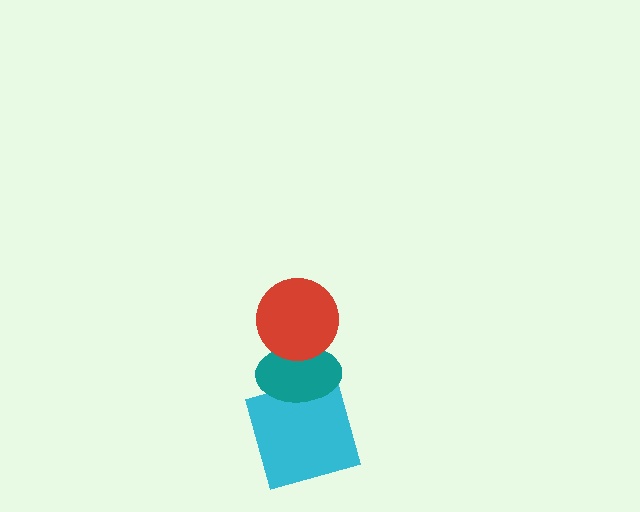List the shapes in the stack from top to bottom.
From top to bottom: the red circle, the teal ellipse, the cyan square.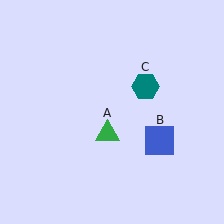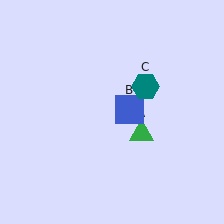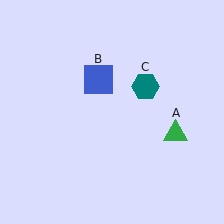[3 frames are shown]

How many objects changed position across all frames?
2 objects changed position: green triangle (object A), blue square (object B).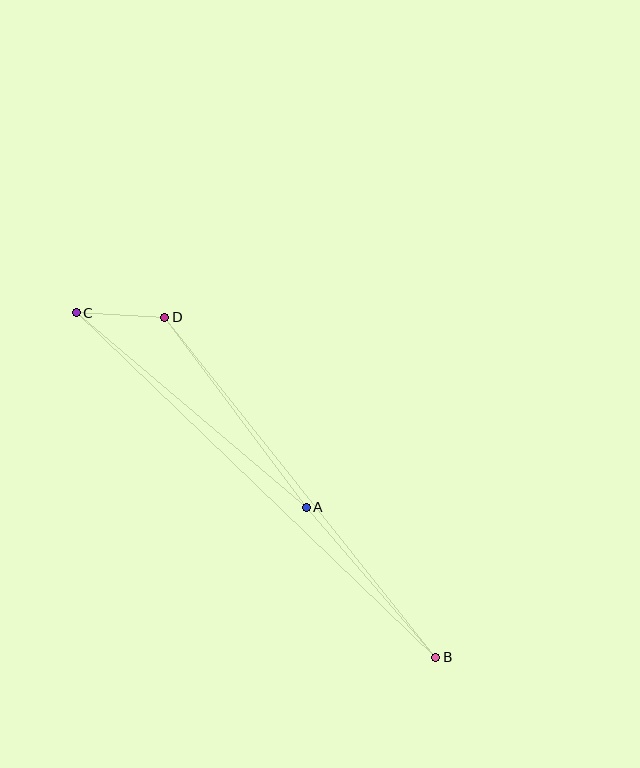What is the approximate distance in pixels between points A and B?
The distance between A and B is approximately 198 pixels.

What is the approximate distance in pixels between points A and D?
The distance between A and D is approximately 237 pixels.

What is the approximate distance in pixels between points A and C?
The distance between A and C is approximately 301 pixels.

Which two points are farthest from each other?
Points B and C are farthest from each other.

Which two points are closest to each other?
Points C and D are closest to each other.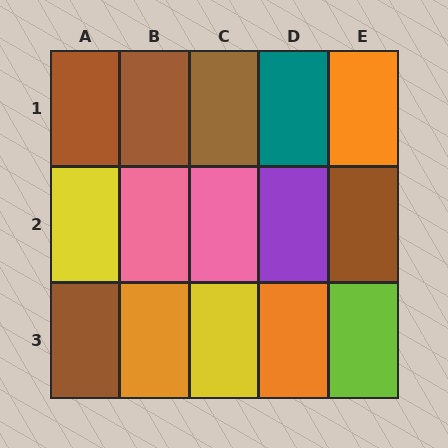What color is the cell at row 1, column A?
Brown.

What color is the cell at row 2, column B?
Pink.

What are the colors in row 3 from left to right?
Brown, orange, yellow, orange, lime.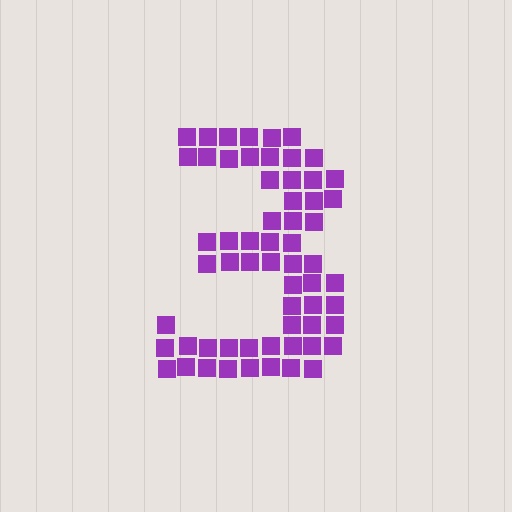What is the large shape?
The large shape is the digit 3.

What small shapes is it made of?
It is made of small squares.